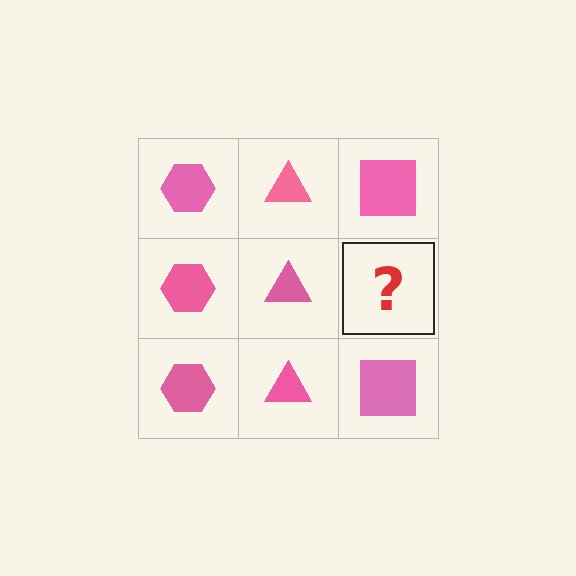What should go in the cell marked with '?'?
The missing cell should contain a pink square.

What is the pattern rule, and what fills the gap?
The rule is that each column has a consistent shape. The gap should be filled with a pink square.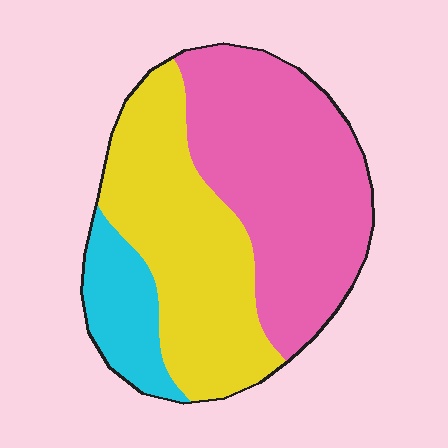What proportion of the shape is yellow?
Yellow takes up about two fifths (2/5) of the shape.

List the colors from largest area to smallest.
From largest to smallest: pink, yellow, cyan.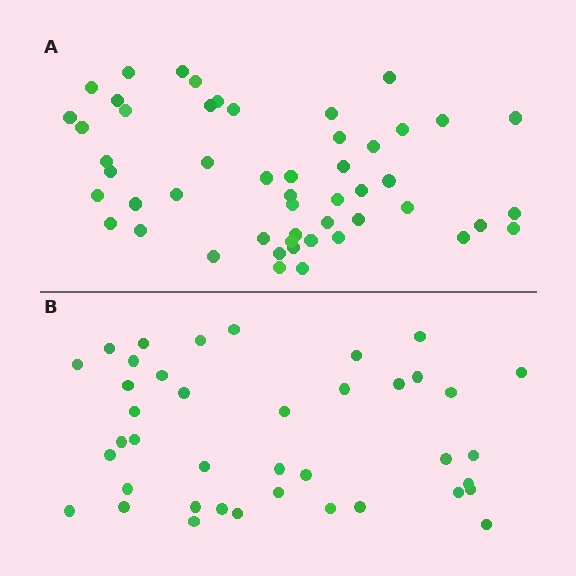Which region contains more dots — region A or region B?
Region A (the top region) has more dots.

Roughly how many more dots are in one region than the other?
Region A has roughly 12 or so more dots than region B.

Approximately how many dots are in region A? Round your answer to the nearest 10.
About 50 dots. (The exact count is 51, which rounds to 50.)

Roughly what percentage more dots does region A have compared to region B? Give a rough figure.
About 30% more.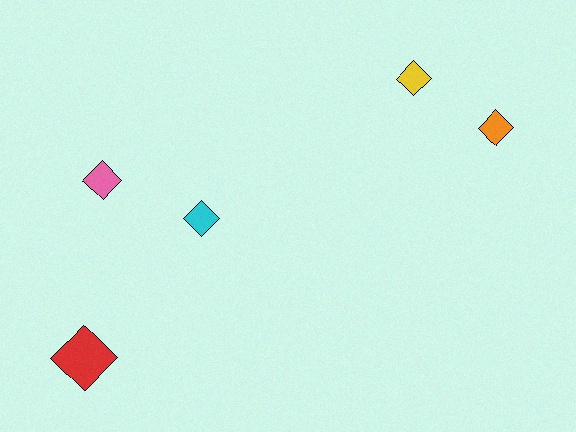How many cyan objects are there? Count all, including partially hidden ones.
There is 1 cyan object.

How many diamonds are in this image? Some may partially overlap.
There are 5 diamonds.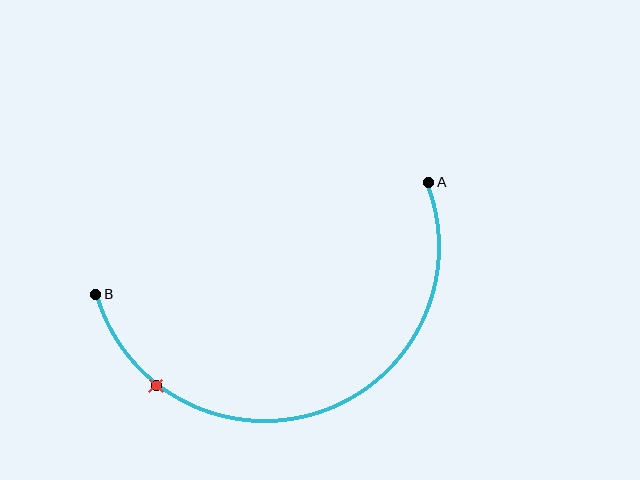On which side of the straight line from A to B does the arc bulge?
The arc bulges below the straight line connecting A and B.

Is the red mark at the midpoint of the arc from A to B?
No. The red mark lies on the arc but is closer to endpoint B. The arc midpoint would be at the point on the curve equidistant along the arc from both A and B.